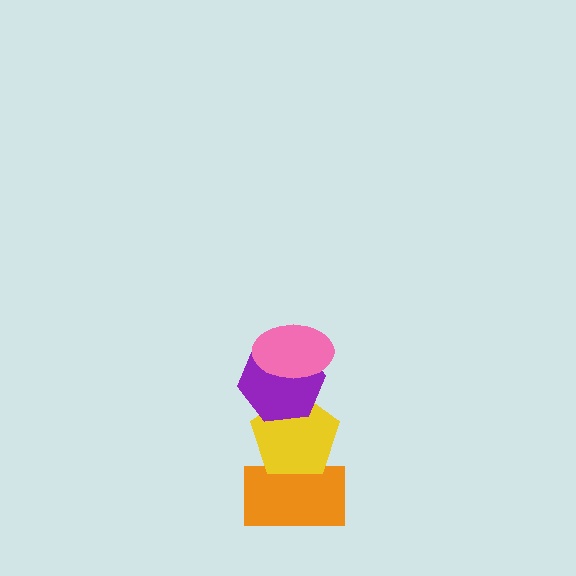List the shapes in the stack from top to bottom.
From top to bottom: the pink ellipse, the purple hexagon, the yellow pentagon, the orange rectangle.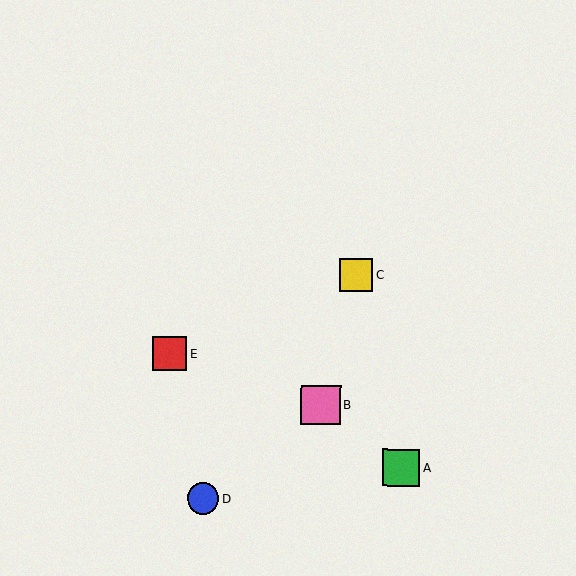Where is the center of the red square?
The center of the red square is at (169, 354).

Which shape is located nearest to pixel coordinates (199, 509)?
The blue circle (labeled D) at (203, 498) is nearest to that location.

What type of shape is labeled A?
Shape A is a green square.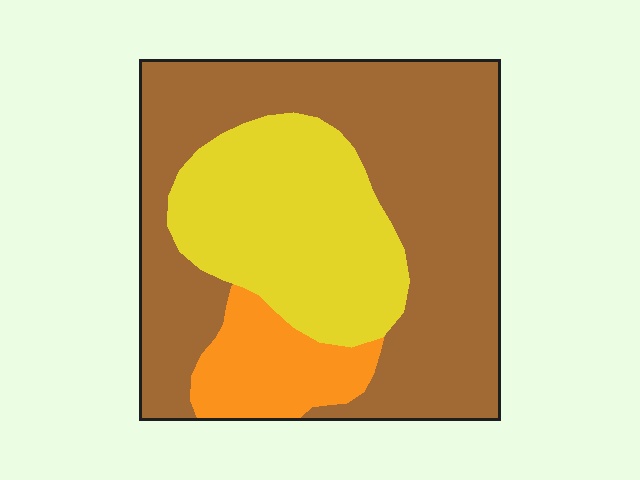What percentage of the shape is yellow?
Yellow takes up between a sixth and a third of the shape.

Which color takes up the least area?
Orange, at roughly 10%.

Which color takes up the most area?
Brown, at roughly 60%.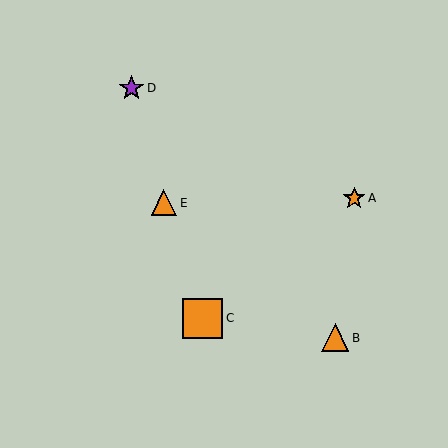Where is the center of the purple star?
The center of the purple star is at (131, 88).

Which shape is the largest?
The orange square (labeled C) is the largest.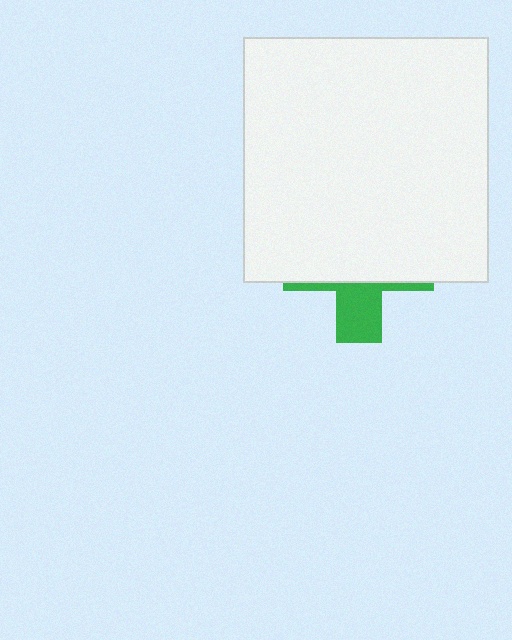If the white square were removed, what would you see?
You would see the complete green cross.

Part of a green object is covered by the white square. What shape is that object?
It is a cross.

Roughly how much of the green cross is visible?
A small part of it is visible (roughly 31%).